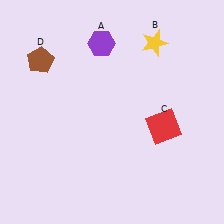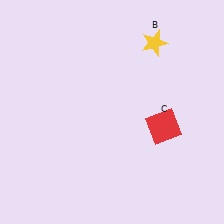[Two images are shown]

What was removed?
The purple hexagon (A), the brown pentagon (D) were removed in Image 2.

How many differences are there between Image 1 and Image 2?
There are 2 differences between the two images.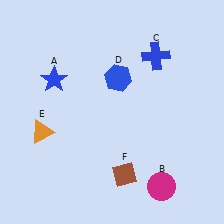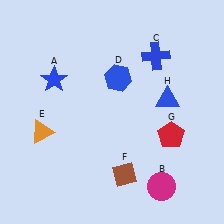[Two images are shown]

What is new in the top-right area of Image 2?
A blue triangle (H) was added in the top-right area of Image 2.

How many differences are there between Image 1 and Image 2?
There are 2 differences between the two images.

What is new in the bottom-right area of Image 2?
A red pentagon (G) was added in the bottom-right area of Image 2.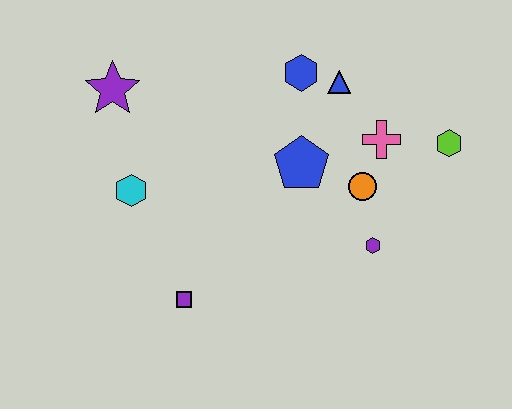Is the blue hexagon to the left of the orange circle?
Yes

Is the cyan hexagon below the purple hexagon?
No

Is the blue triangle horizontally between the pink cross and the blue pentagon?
Yes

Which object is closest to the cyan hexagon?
The purple star is closest to the cyan hexagon.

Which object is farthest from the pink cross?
The purple star is farthest from the pink cross.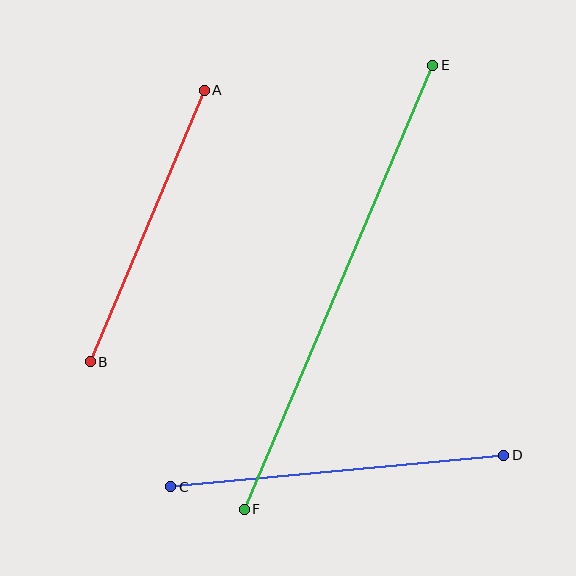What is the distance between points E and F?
The distance is approximately 482 pixels.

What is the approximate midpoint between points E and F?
The midpoint is at approximately (339, 287) pixels.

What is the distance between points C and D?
The distance is approximately 335 pixels.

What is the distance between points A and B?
The distance is approximately 295 pixels.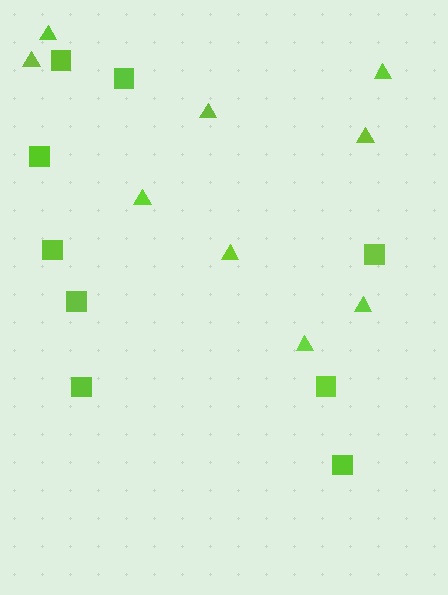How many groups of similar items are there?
There are 2 groups: one group of squares (9) and one group of triangles (9).